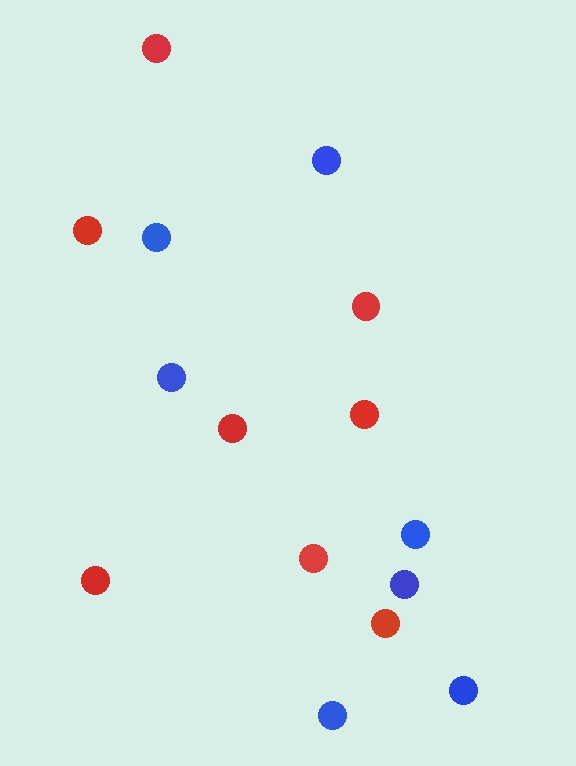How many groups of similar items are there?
There are 2 groups: one group of blue circles (7) and one group of red circles (8).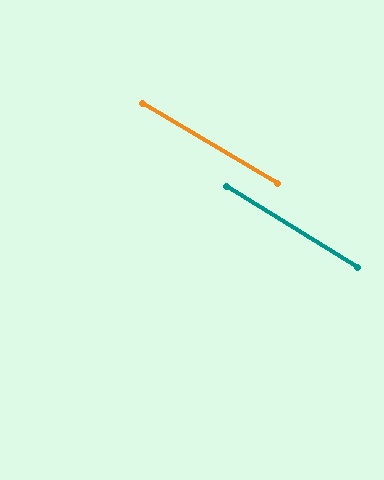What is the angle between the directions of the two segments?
Approximately 1 degree.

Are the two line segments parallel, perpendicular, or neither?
Parallel — their directions differ by only 1.4°.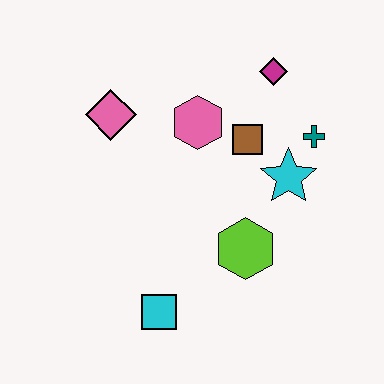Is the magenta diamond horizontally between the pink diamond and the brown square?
No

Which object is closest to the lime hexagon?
The cyan star is closest to the lime hexagon.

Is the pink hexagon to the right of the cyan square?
Yes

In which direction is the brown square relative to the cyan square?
The brown square is above the cyan square.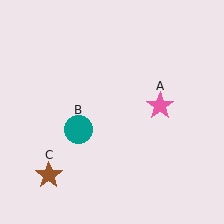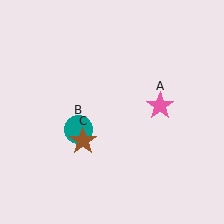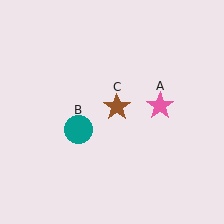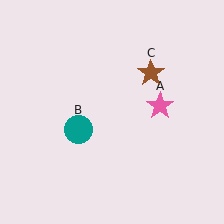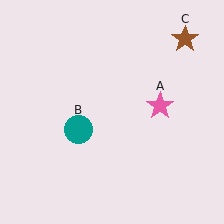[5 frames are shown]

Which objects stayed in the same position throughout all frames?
Pink star (object A) and teal circle (object B) remained stationary.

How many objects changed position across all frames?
1 object changed position: brown star (object C).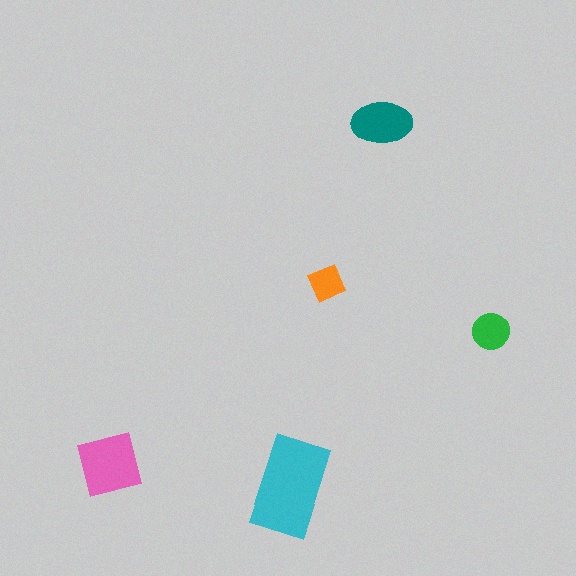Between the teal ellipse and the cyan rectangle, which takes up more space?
The cyan rectangle.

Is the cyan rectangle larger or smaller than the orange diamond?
Larger.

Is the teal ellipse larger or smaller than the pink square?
Smaller.